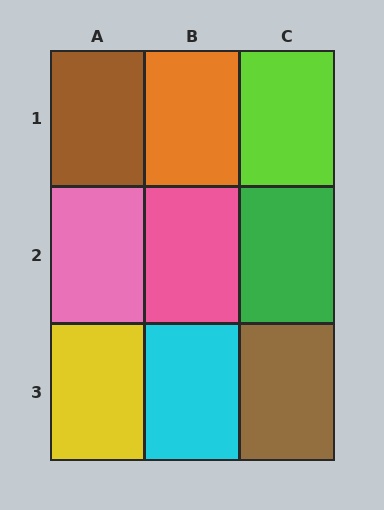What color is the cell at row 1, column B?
Orange.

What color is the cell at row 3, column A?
Yellow.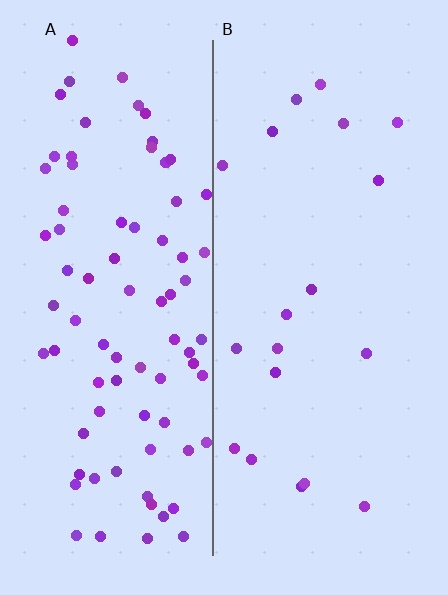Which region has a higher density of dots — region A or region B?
A (the left).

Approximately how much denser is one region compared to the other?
Approximately 4.2× — region A over region B.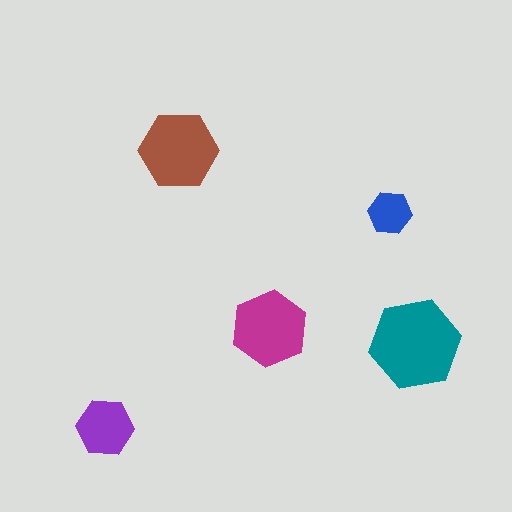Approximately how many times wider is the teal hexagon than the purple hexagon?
About 1.5 times wider.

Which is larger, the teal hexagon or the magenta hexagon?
The teal one.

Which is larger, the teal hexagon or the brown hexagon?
The teal one.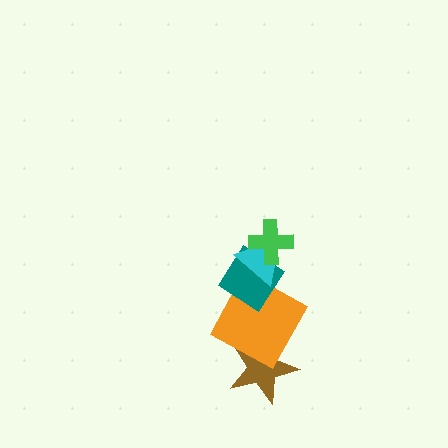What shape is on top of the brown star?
The orange square is on top of the brown star.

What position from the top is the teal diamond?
The teal diamond is 3rd from the top.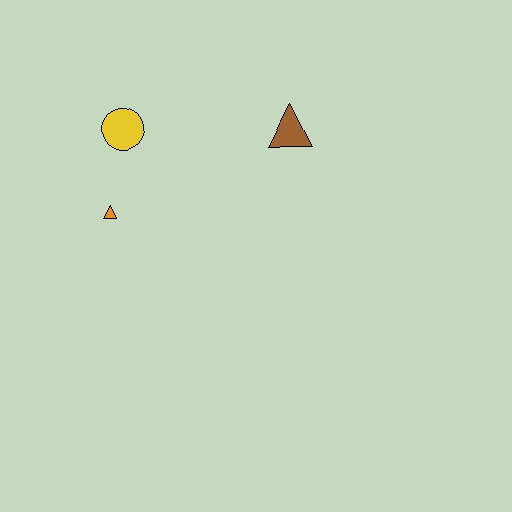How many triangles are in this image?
There are 2 triangles.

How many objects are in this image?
There are 3 objects.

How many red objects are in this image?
There are no red objects.